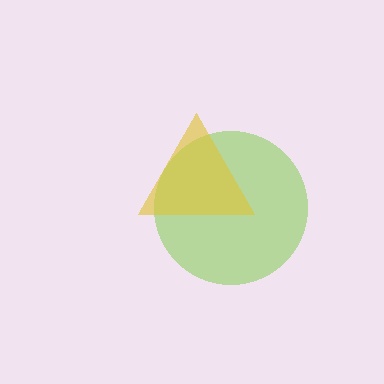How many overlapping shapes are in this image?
There are 2 overlapping shapes in the image.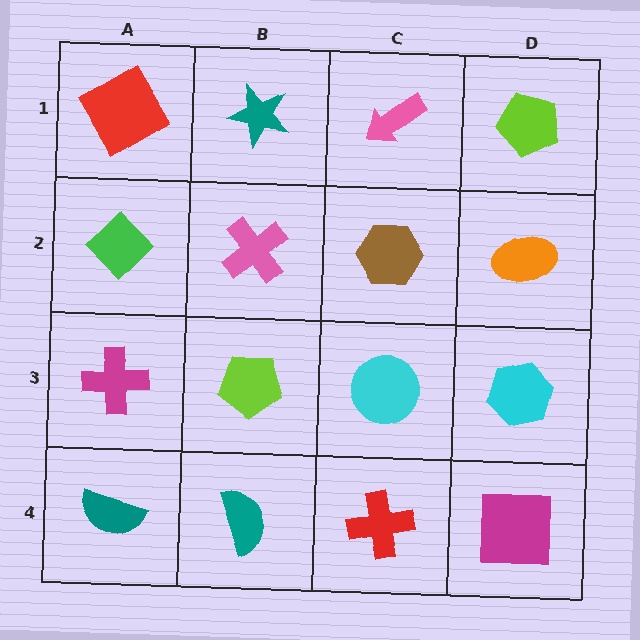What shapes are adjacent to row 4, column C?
A cyan circle (row 3, column C), a teal semicircle (row 4, column B), a magenta square (row 4, column D).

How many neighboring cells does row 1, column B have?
3.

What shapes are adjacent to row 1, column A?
A green diamond (row 2, column A), a teal star (row 1, column B).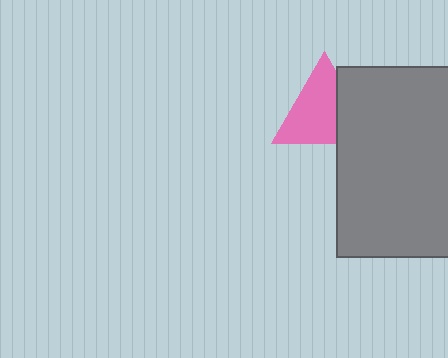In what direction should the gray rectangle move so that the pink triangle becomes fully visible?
The gray rectangle should move right. That is the shortest direction to clear the overlap and leave the pink triangle fully visible.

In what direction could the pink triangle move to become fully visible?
The pink triangle could move left. That would shift it out from behind the gray rectangle entirely.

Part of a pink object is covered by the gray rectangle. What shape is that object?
It is a triangle.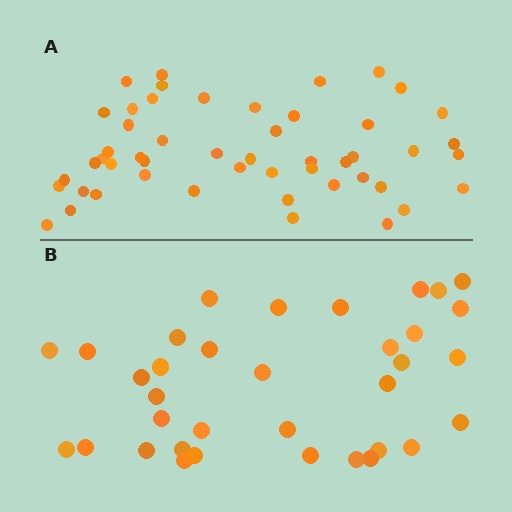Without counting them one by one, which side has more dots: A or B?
Region A (the top region) has more dots.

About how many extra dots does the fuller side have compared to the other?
Region A has approximately 15 more dots than region B.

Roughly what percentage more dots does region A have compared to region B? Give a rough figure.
About 45% more.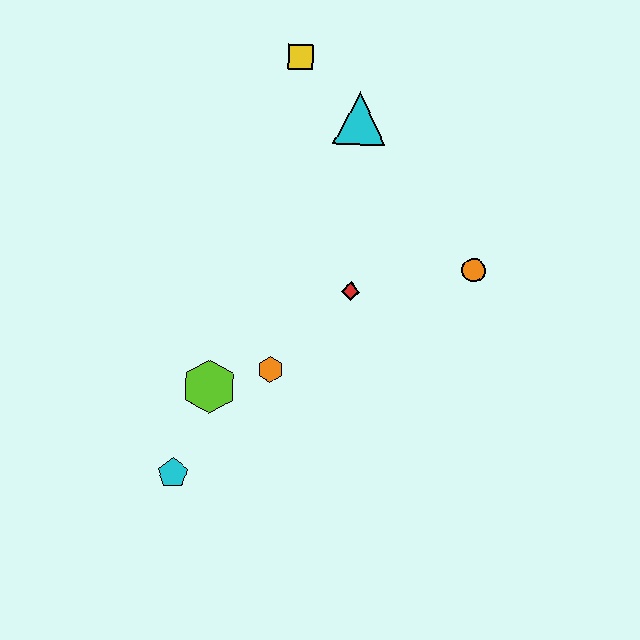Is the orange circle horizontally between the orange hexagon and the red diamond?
No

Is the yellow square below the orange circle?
No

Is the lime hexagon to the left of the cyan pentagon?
No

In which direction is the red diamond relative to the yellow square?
The red diamond is below the yellow square.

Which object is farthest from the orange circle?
The cyan pentagon is farthest from the orange circle.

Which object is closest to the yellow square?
The cyan triangle is closest to the yellow square.